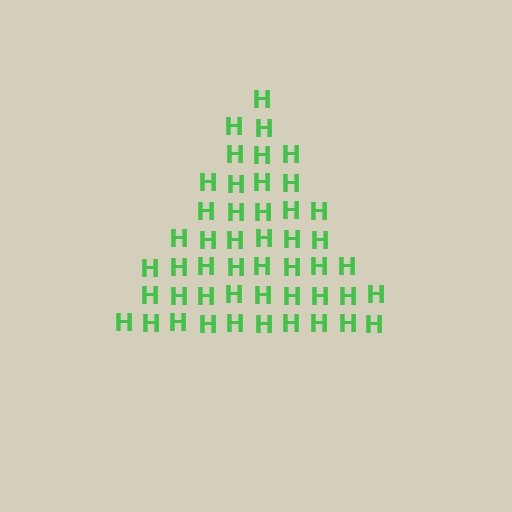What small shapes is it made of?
It is made of small letter H's.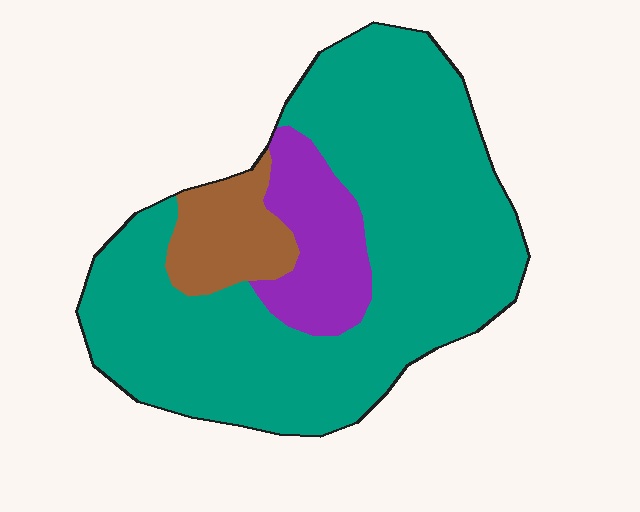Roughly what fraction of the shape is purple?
Purple takes up about one eighth (1/8) of the shape.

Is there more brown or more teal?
Teal.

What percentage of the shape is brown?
Brown covers about 10% of the shape.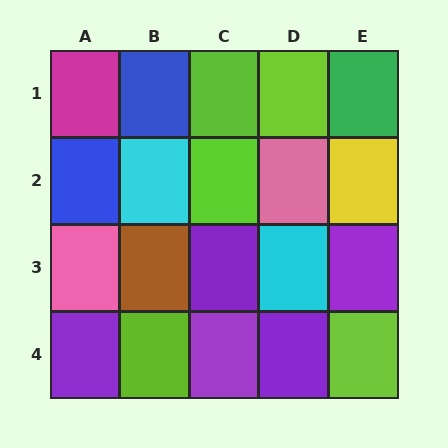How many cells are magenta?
1 cell is magenta.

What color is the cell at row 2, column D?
Pink.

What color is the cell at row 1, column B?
Blue.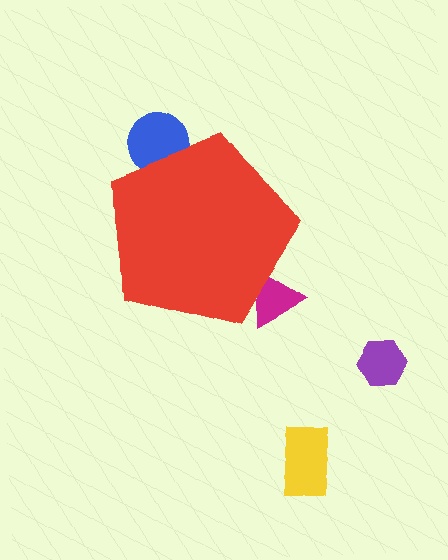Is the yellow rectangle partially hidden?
No, the yellow rectangle is fully visible.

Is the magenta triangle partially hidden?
Yes, the magenta triangle is partially hidden behind the red pentagon.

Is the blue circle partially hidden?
Yes, the blue circle is partially hidden behind the red pentagon.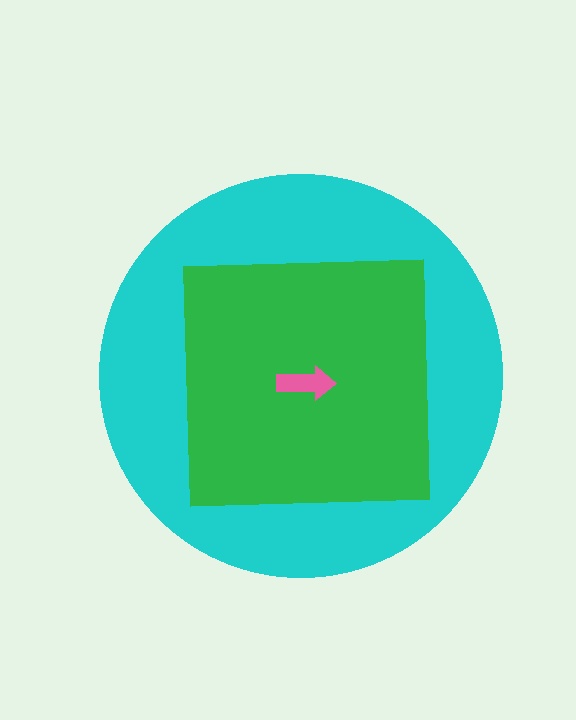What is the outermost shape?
The cyan circle.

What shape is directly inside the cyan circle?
The green square.